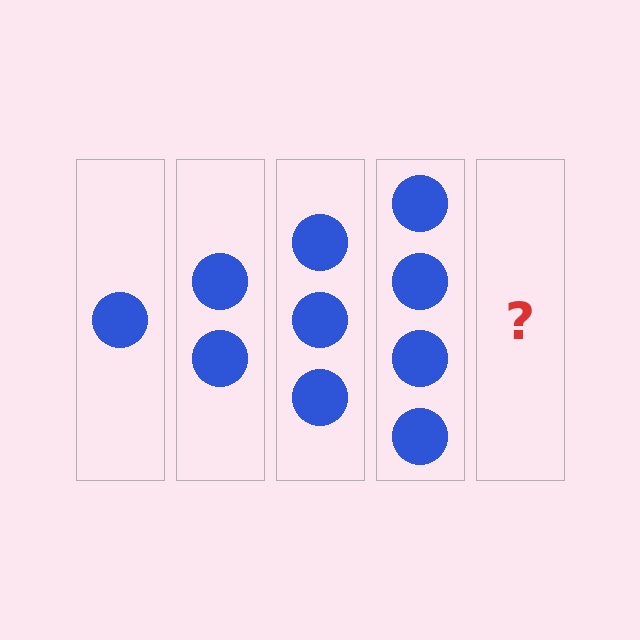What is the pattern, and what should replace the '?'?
The pattern is that each step adds one more circle. The '?' should be 5 circles.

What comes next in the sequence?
The next element should be 5 circles.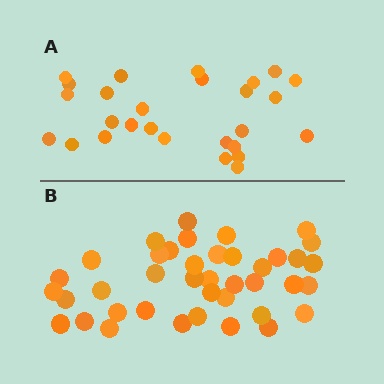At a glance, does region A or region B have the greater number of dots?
Region B (the bottom region) has more dots.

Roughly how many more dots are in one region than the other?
Region B has approximately 15 more dots than region A.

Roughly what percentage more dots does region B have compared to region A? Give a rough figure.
About 50% more.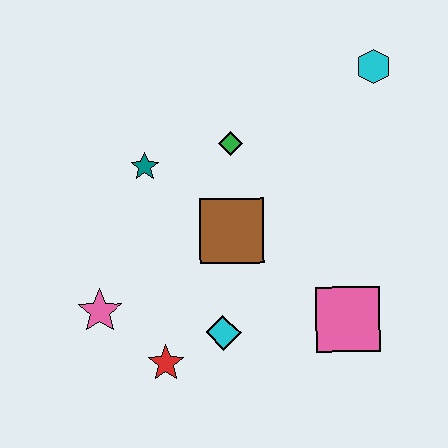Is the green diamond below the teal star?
No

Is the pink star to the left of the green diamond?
Yes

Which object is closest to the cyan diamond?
The red star is closest to the cyan diamond.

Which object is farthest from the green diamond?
The red star is farthest from the green diamond.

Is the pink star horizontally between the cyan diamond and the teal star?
No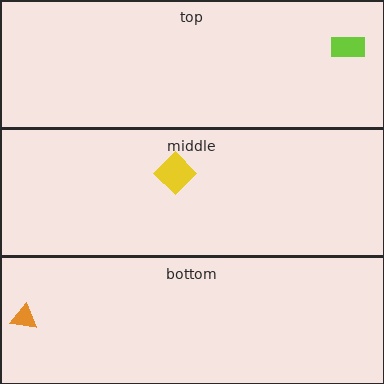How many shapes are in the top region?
1.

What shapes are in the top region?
The lime rectangle.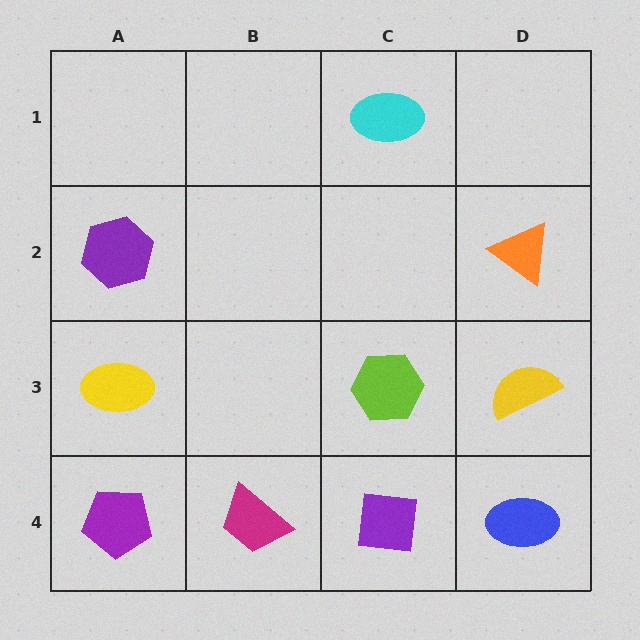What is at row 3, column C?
A lime hexagon.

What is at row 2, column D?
An orange triangle.